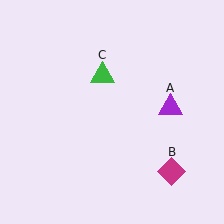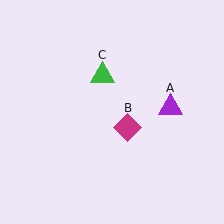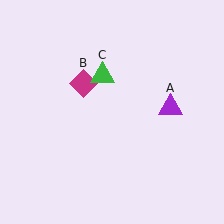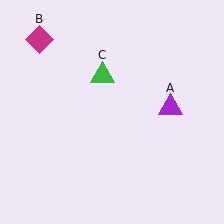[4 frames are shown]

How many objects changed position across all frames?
1 object changed position: magenta diamond (object B).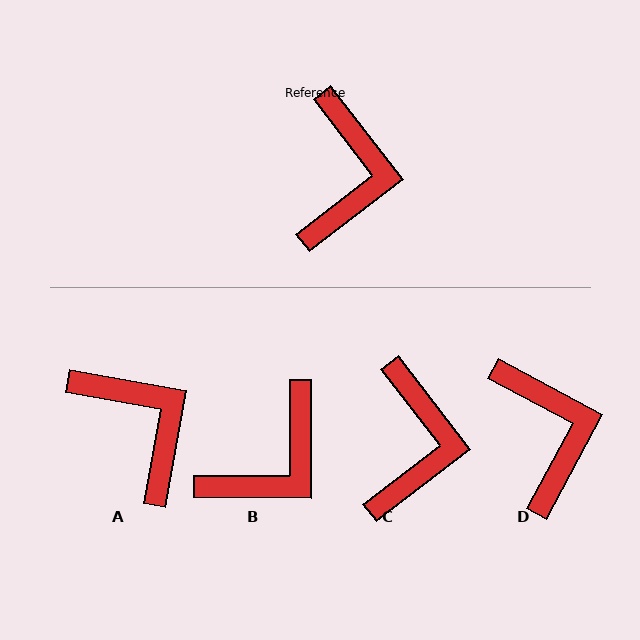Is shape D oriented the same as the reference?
No, it is off by about 24 degrees.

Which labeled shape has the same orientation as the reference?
C.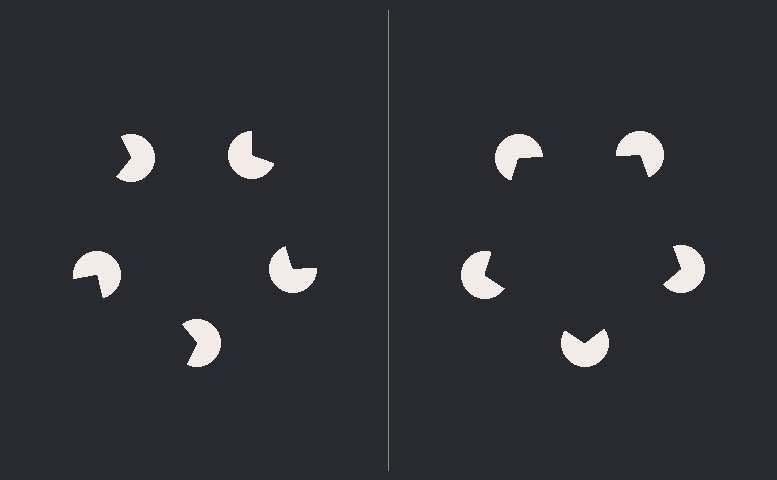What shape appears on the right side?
An illusory pentagon.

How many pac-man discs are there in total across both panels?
10 — 5 on each side.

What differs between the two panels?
The pac-man discs are positioned identically on both sides; only the wedge orientations differ. On the right they align to a pentagon; on the left they are misaligned.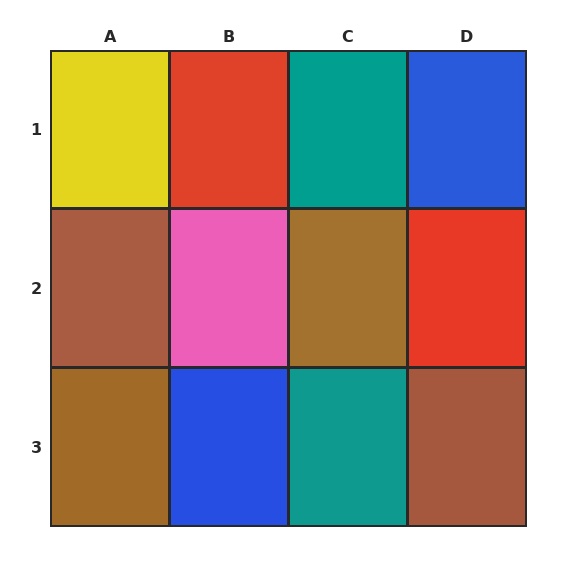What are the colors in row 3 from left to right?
Brown, blue, teal, brown.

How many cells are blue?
2 cells are blue.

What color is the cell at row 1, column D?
Blue.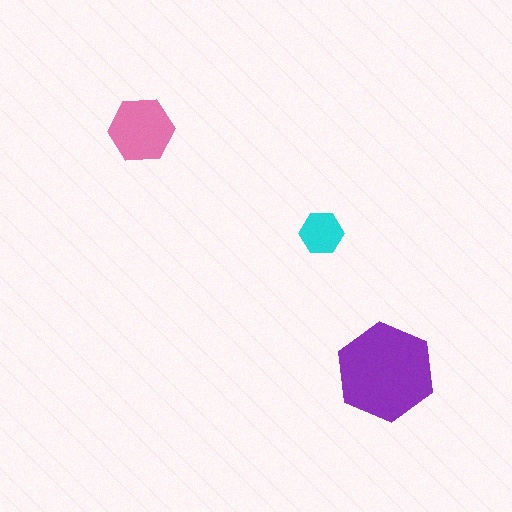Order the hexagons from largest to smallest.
the purple one, the pink one, the cyan one.